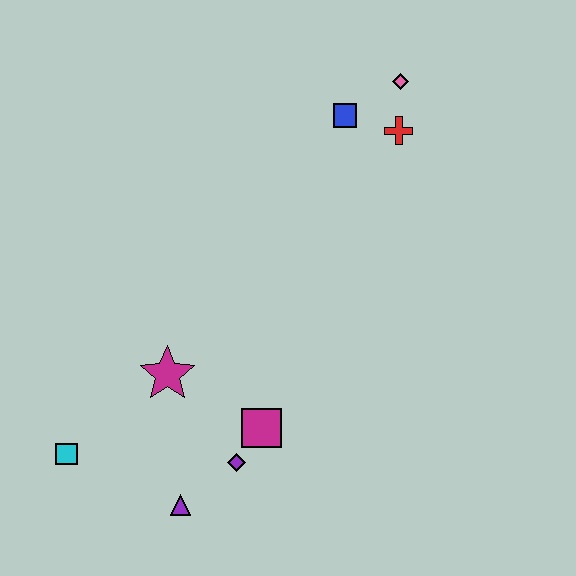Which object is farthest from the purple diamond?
The pink diamond is farthest from the purple diamond.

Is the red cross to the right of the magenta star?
Yes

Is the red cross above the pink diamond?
No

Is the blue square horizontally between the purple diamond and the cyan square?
No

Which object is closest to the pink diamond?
The red cross is closest to the pink diamond.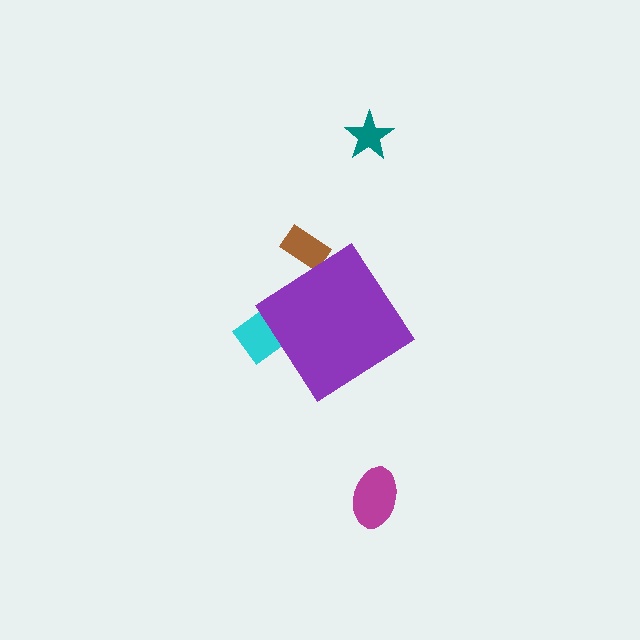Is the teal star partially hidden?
No, the teal star is fully visible.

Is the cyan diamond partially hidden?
Yes, the cyan diamond is partially hidden behind the purple diamond.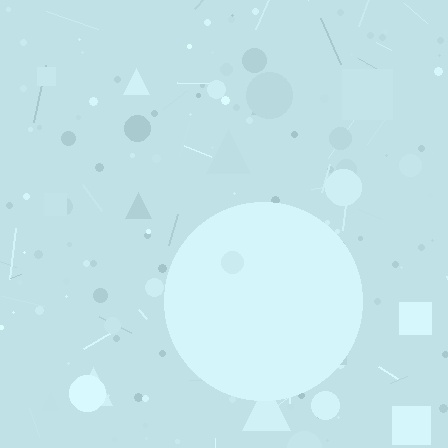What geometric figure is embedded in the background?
A circle is embedded in the background.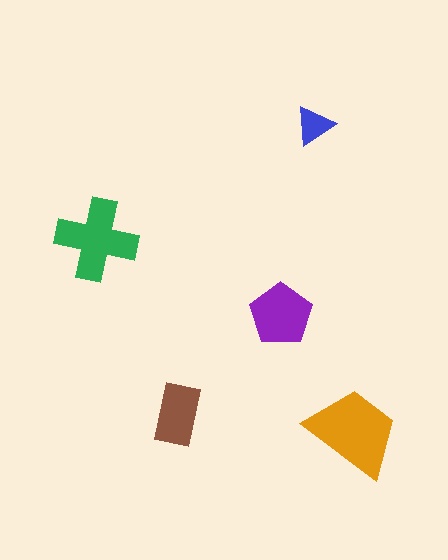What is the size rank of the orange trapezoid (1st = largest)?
1st.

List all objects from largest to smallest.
The orange trapezoid, the green cross, the purple pentagon, the brown rectangle, the blue triangle.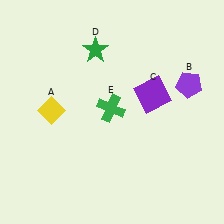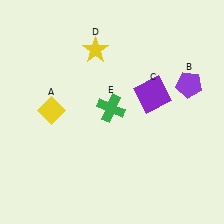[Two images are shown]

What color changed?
The star (D) changed from green in Image 1 to yellow in Image 2.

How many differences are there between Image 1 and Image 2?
There is 1 difference between the two images.